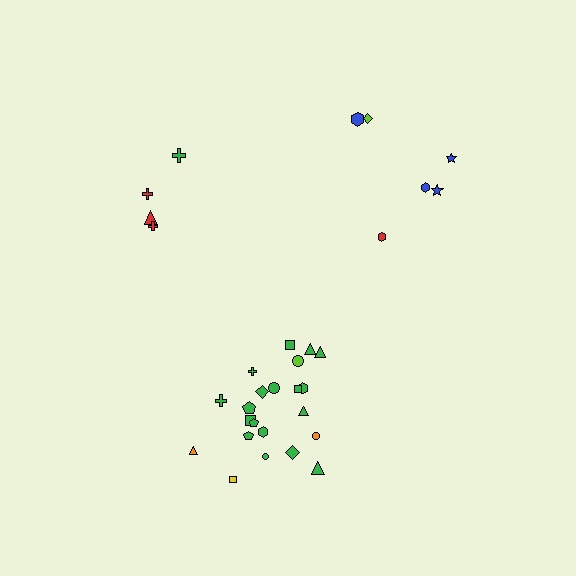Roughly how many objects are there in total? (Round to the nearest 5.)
Roughly 30 objects in total.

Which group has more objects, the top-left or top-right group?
The top-right group.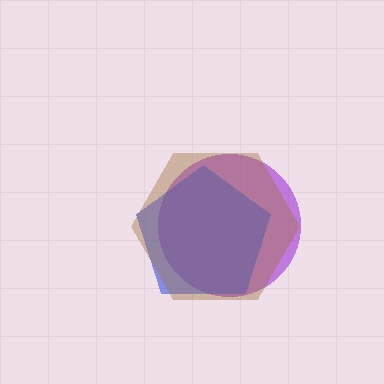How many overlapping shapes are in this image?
There are 3 overlapping shapes in the image.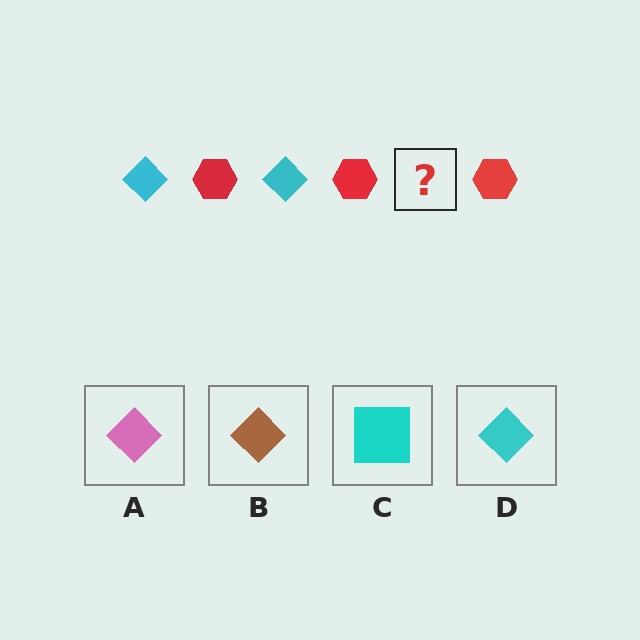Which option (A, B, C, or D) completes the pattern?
D.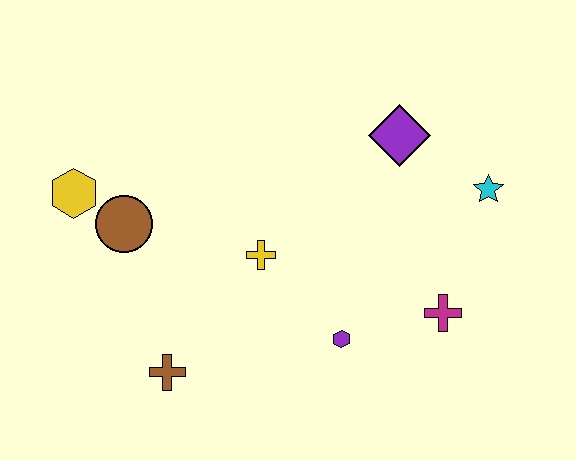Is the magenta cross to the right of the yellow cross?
Yes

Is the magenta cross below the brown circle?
Yes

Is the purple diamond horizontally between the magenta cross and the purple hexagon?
Yes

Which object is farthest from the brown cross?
The cyan star is farthest from the brown cross.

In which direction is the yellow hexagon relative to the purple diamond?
The yellow hexagon is to the left of the purple diamond.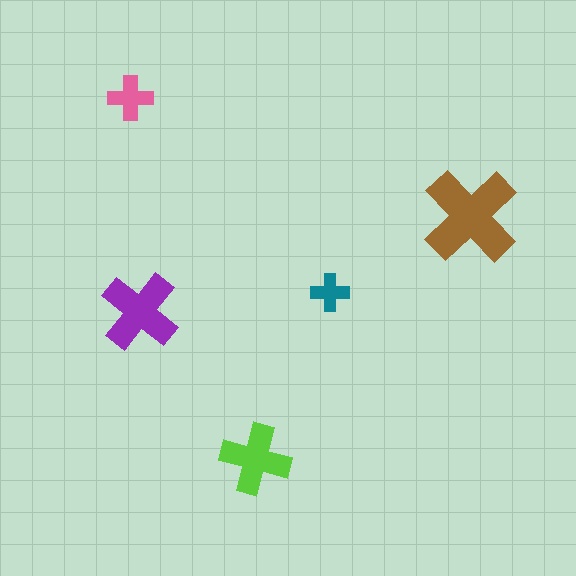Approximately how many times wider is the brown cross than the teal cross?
About 2.5 times wider.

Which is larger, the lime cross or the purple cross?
The purple one.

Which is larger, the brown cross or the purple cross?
The brown one.